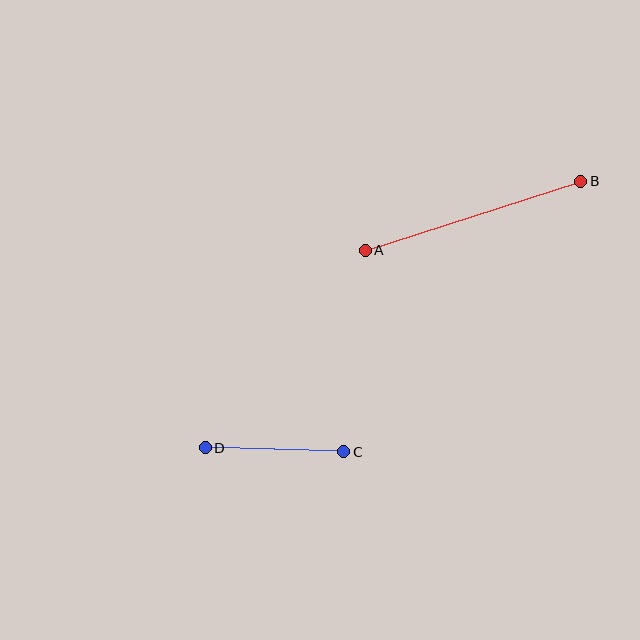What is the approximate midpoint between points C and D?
The midpoint is at approximately (275, 450) pixels.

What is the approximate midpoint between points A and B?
The midpoint is at approximately (473, 216) pixels.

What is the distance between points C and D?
The distance is approximately 139 pixels.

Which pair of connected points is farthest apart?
Points A and B are farthest apart.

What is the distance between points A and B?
The distance is approximately 226 pixels.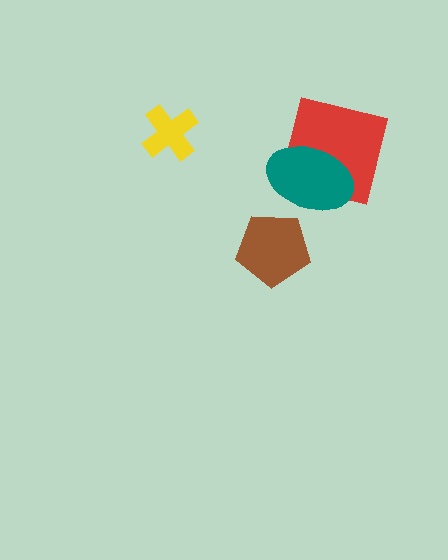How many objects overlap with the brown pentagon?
0 objects overlap with the brown pentagon.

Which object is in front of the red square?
The teal ellipse is in front of the red square.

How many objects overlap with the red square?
1 object overlaps with the red square.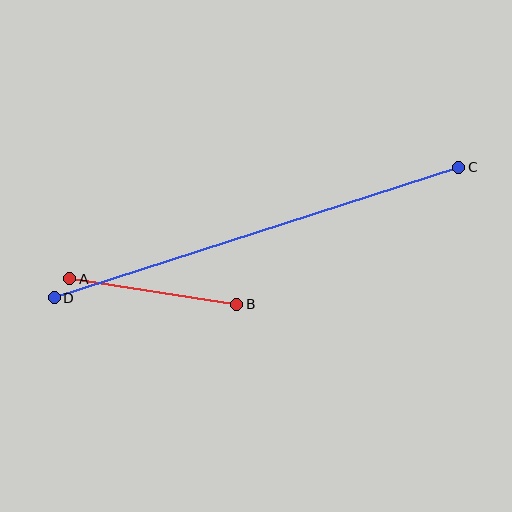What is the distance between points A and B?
The distance is approximately 169 pixels.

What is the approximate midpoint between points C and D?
The midpoint is at approximately (256, 232) pixels.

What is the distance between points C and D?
The distance is approximately 425 pixels.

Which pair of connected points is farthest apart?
Points C and D are farthest apart.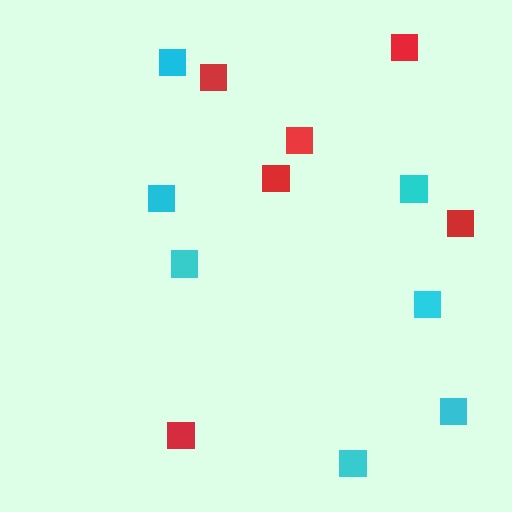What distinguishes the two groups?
There are 2 groups: one group of cyan squares (7) and one group of red squares (6).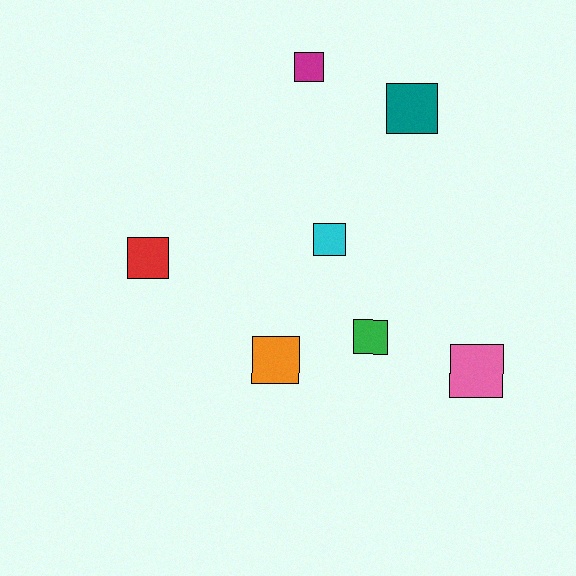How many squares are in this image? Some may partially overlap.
There are 7 squares.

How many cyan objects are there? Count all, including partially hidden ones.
There is 1 cyan object.